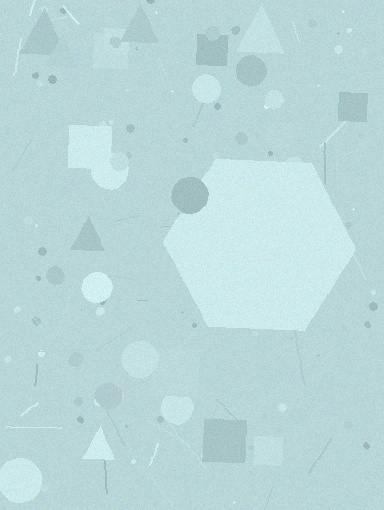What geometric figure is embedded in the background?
A hexagon is embedded in the background.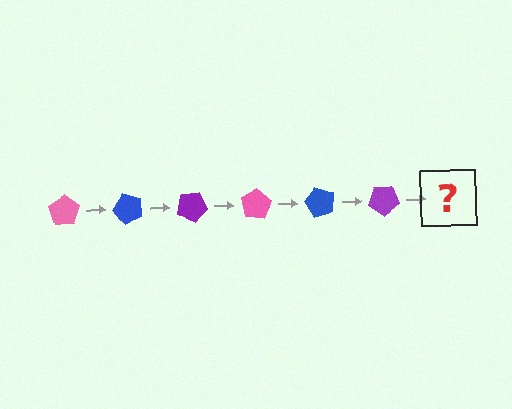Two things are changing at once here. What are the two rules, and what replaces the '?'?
The two rules are that it rotates 50 degrees each step and the color cycles through pink, blue, and purple. The '?' should be a pink pentagon, rotated 300 degrees from the start.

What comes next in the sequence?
The next element should be a pink pentagon, rotated 300 degrees from the start.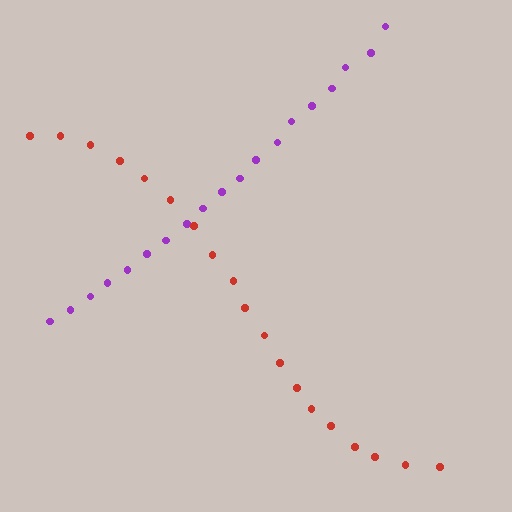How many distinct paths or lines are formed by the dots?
There are 2 distinct paths.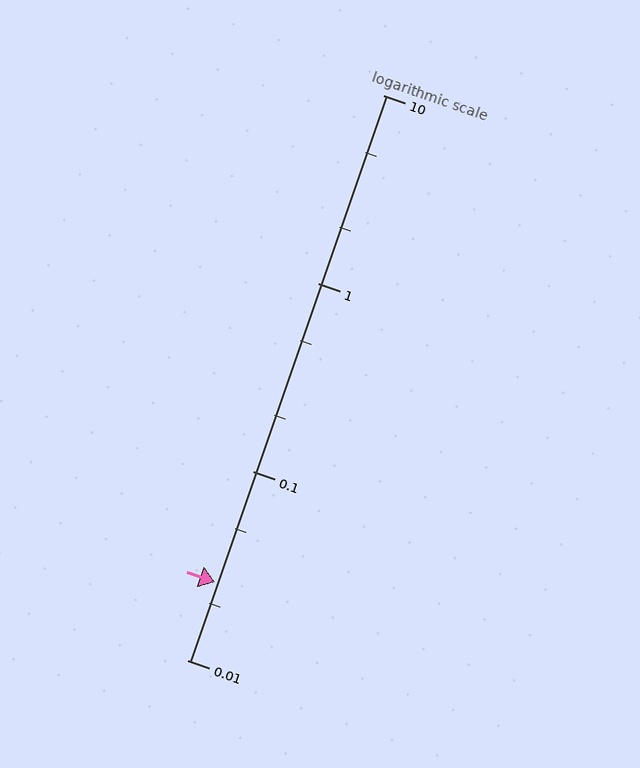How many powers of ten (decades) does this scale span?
The scale spans 3 decades, from 0.01 to 10.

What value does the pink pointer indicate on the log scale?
The pointer indicates approximately 0.026.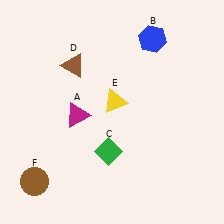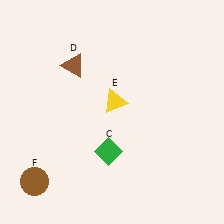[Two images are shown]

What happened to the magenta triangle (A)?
The magenta triangle (A) was removed in Image 2. It was in the bottom-left area of Image 1.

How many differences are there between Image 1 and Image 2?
There are 2 differences between the two images.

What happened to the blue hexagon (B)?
The blue hexagon (B) was removed in Image 2. It was in the top-right area of Image 1.